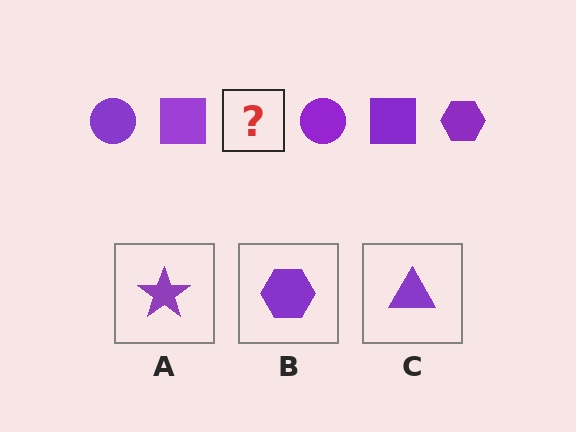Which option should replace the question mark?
Option B.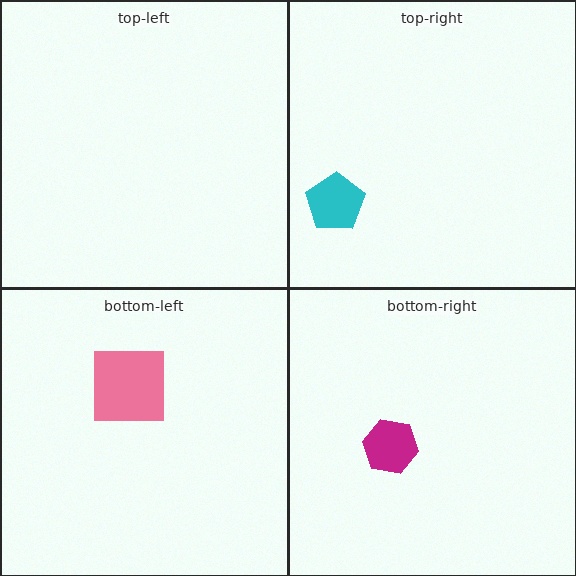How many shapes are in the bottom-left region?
1.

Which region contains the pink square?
The bottom-left region.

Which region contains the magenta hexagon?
The bottom-right region.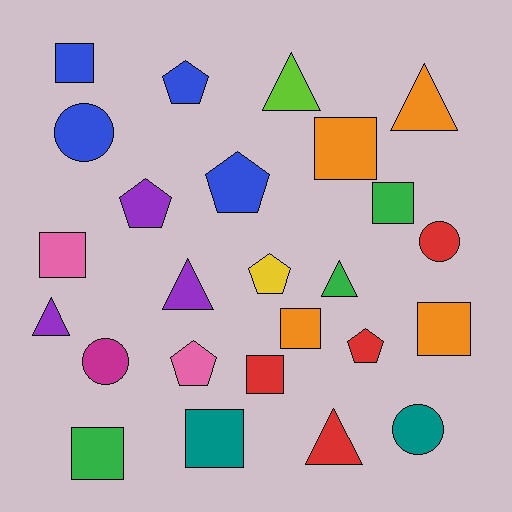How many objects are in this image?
There are 25 objects.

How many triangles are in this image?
There are 6 triangles.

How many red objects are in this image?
There are 4 red objects.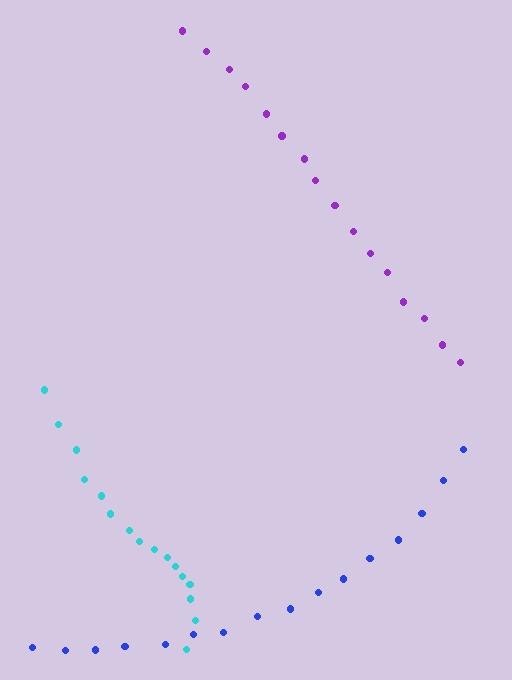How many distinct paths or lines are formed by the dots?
There are 3 distinct paths.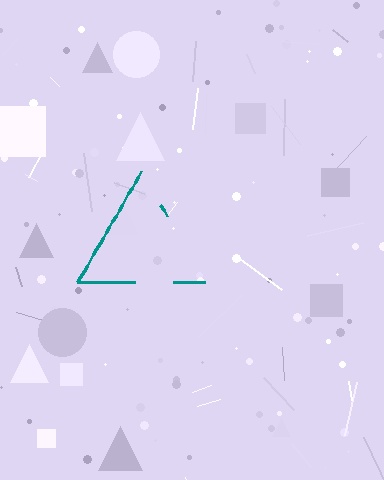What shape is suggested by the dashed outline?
The dashed outline suggests a triangle.